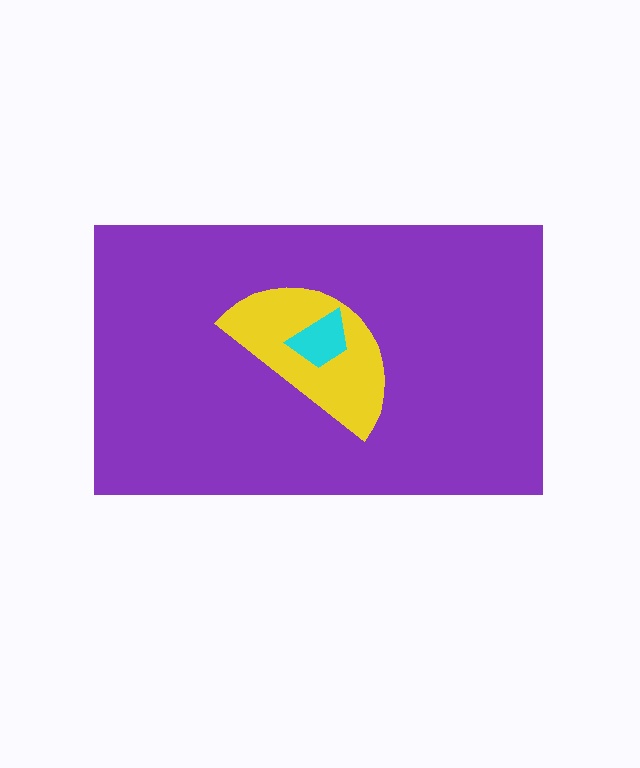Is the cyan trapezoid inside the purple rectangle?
Yes.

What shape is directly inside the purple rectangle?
The yellow semicircle.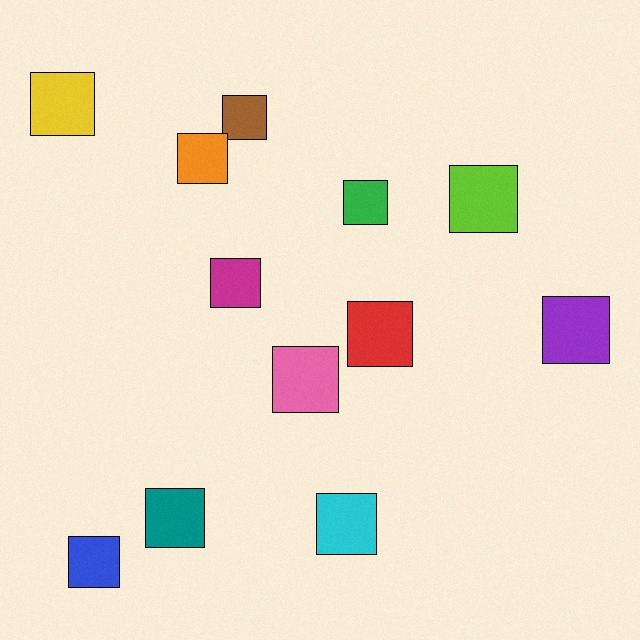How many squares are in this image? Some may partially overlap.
There are 12 squares.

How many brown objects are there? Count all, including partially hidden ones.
There is 1 brown object.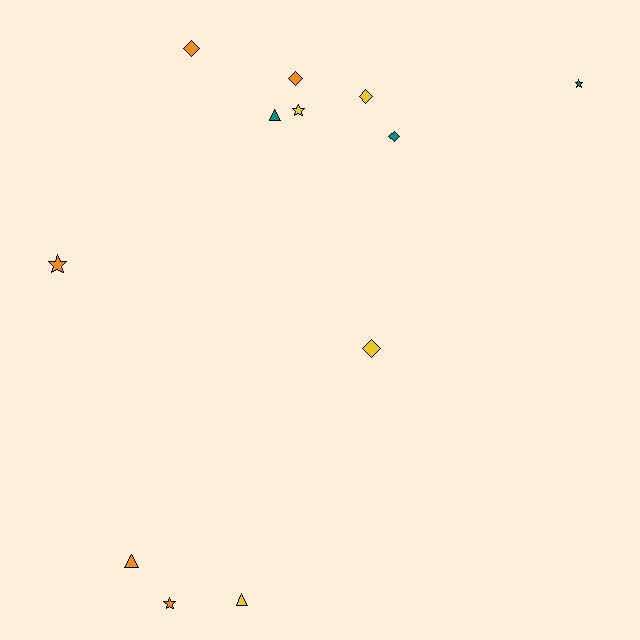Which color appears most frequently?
Orange, with 5 objects.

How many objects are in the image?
There are 12 objects.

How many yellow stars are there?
There is 1 yellow star.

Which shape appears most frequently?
Diamond, with 5 objects.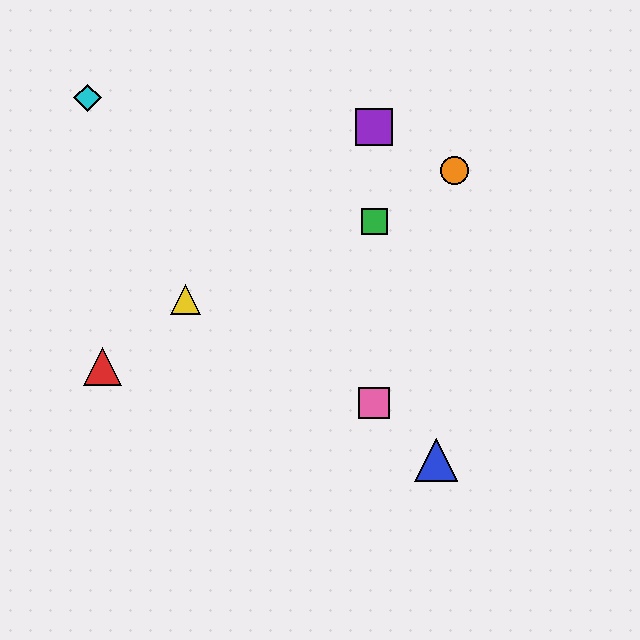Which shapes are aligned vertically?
The green square, the purple square, the pink square are aligned vertically.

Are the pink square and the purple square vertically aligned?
Yes, both are at x≈374.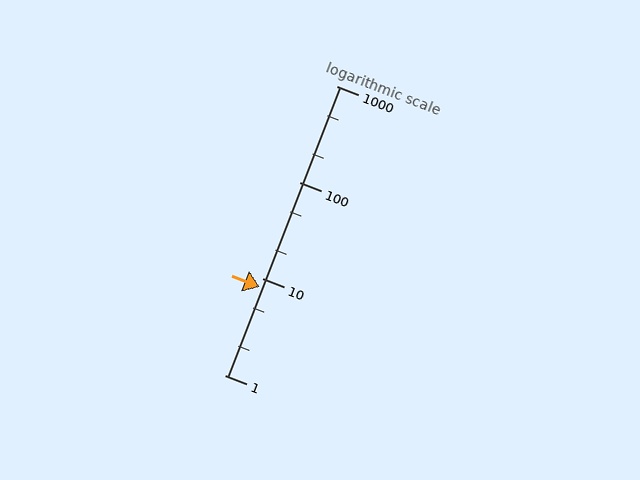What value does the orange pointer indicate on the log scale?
The pointer indicates approximately 8.2.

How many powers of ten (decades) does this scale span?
The scale spans 3 decades, from 1 to 1000.